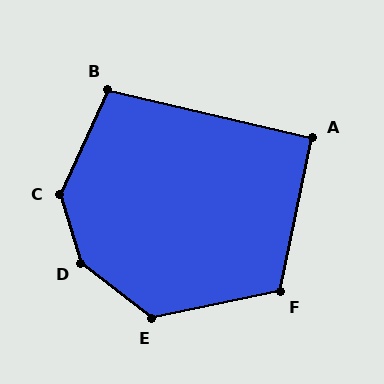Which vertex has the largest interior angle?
D, at approximately 144 degrees.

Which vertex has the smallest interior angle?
A, at approximately 91 degrees.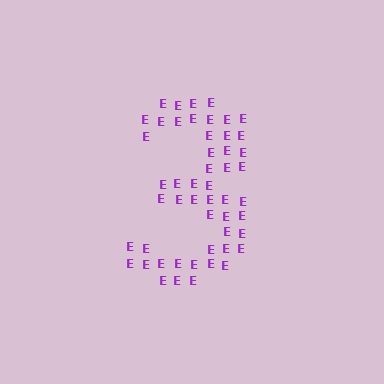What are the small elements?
The small elements are letter E's.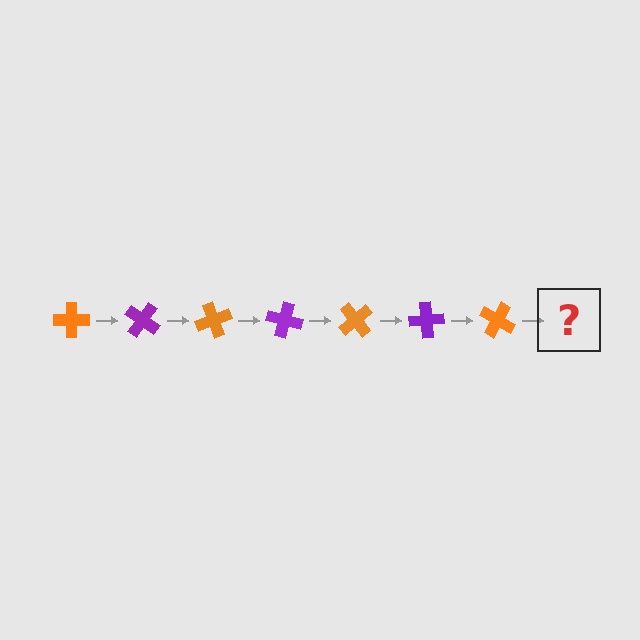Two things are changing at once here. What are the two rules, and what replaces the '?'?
The two rules are that it rotates 35 degrees each step and the color cycles through orange and purple. The '?' should be a purple cross, rotated 245 degrees from the start.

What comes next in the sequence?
The next element should be a purple cross, rotated 245 degrees from the start.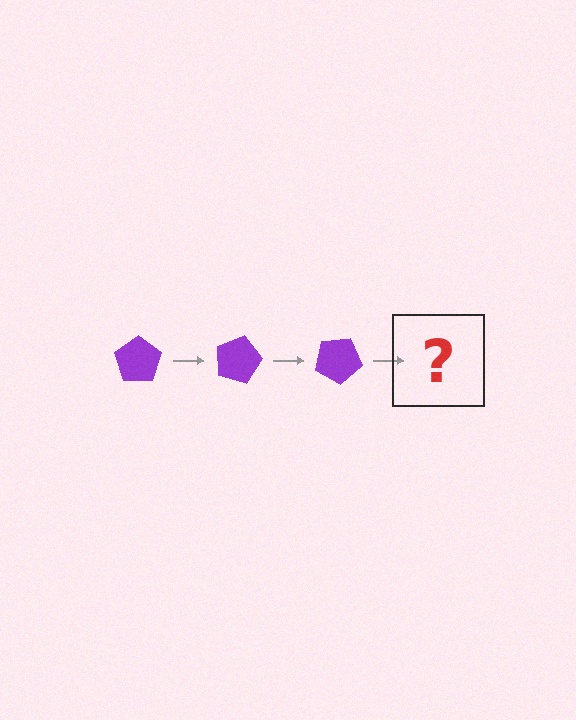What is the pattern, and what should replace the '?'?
The pattern is that the pentagon rotates 15 degrees each step. The '?' should be a purple pentagon rotated 45 degrees.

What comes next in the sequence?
The next element should be a purple pentagon rotated 45 degrees.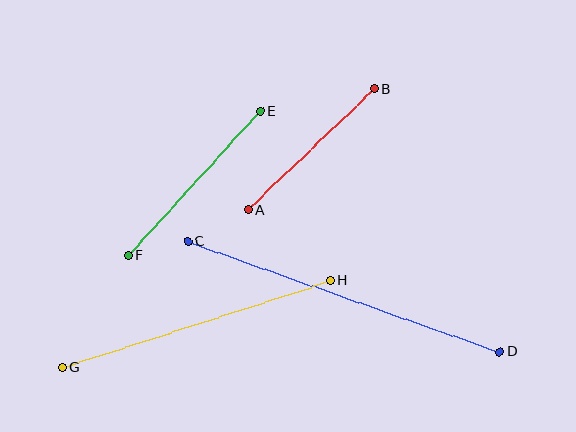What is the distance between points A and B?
The distance is approximately 175 pixels.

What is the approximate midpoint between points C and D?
The midpoint is at approximately (344, 297) pixels.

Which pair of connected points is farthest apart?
Points C and D are farthest apart.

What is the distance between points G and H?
The distance is approximately 282 pixels.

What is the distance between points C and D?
The distance is approximately 331 pixels.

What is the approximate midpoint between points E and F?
The midpoint is at approximately (194, 183) pixels.